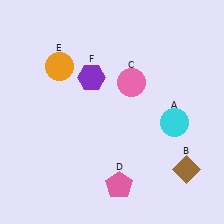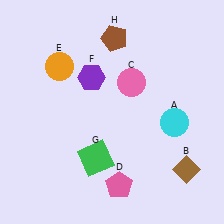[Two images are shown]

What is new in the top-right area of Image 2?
A brown pentagon (H) was added in the top-right area of Image 2.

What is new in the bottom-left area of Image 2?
A green square (G) was added in the bottom-left area of Image 2.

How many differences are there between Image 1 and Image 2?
There are 2 differences between the two images.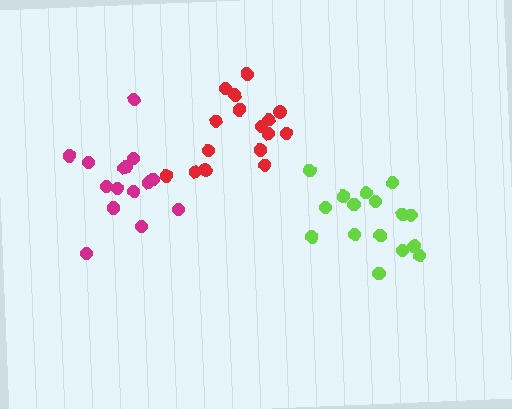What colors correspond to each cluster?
The clusters are colored: lime, red, magenta.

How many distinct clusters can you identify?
There are 3 distinct clusters.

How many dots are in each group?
Group 1: 16 dots, Group 2: 16 dots, Group 3: 15 dots (47 total).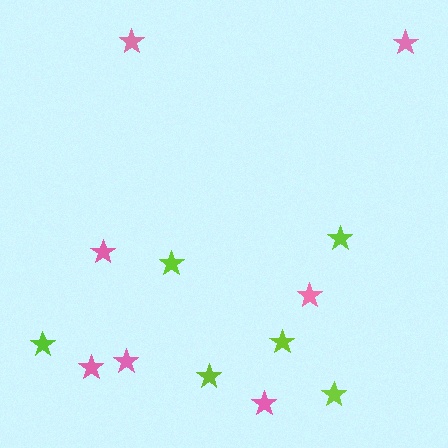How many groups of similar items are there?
There are 2 groups: one group of lime stars (6) and one group of pink stars (7).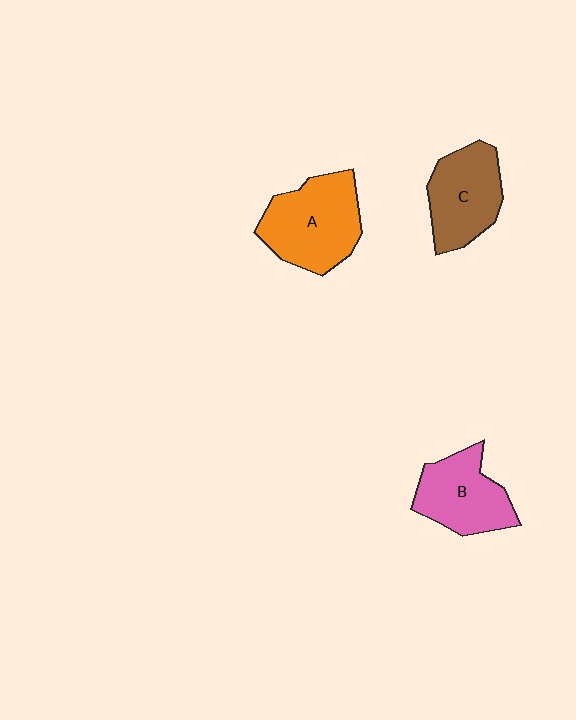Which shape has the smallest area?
Shape B (pink).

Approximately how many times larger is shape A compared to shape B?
Approximately 1.2 times.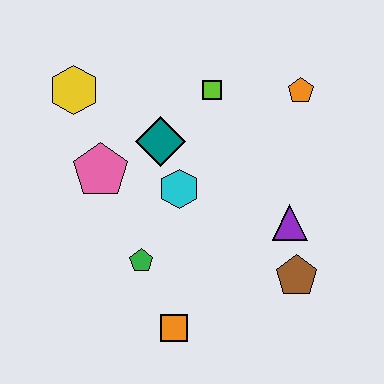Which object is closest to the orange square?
The green pentagon is closest to the orange square.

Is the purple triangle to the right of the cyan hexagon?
Yes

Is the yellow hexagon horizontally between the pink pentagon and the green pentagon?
No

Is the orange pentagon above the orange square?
Yes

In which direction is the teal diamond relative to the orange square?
The teal diamond is above the orange square.